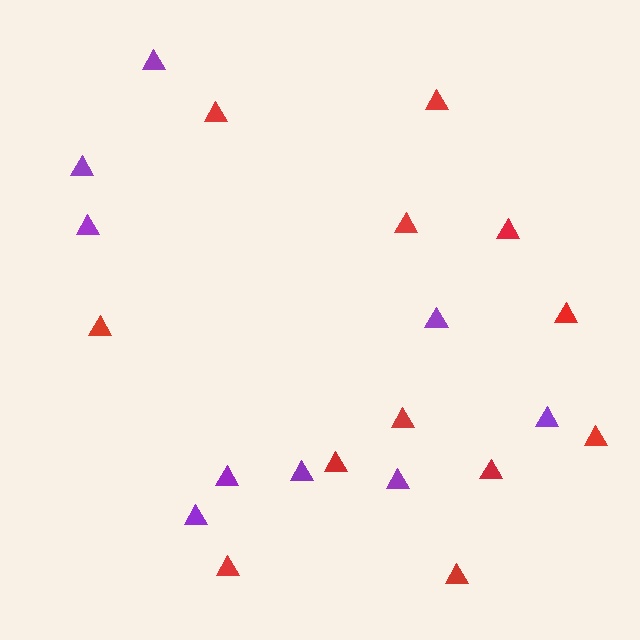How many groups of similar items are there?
There are 2 groups: one group of purple triangles (9) and one group of red triangles (12).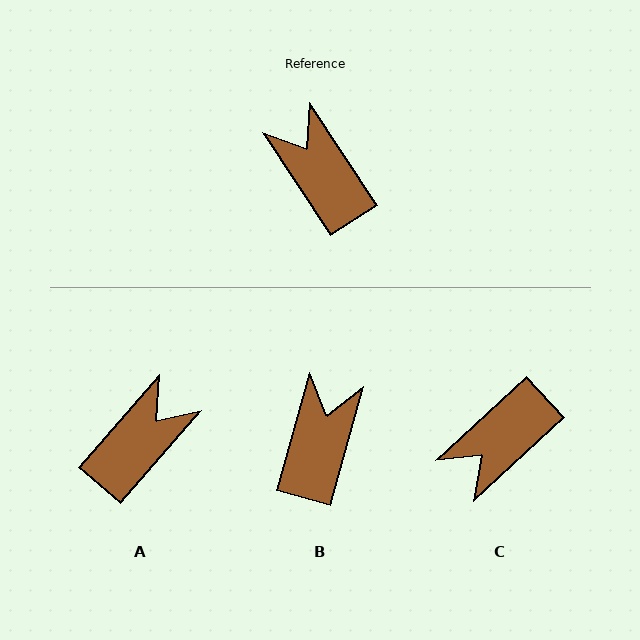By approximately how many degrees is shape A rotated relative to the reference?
Approximately 74 degrees clockwise.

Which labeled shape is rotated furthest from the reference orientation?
C, about 100 degrees away.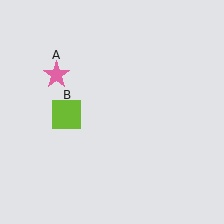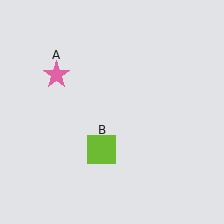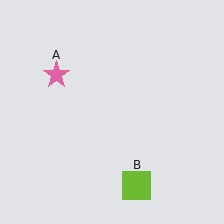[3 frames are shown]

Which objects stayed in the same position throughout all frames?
Pink star (object A) remained stationary.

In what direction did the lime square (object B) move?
The lime square (object B) moved down and to the right.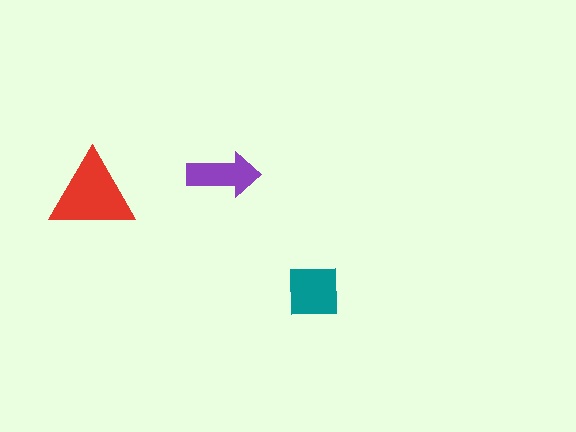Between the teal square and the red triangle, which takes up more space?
The red triangle.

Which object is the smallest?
The purple arrow.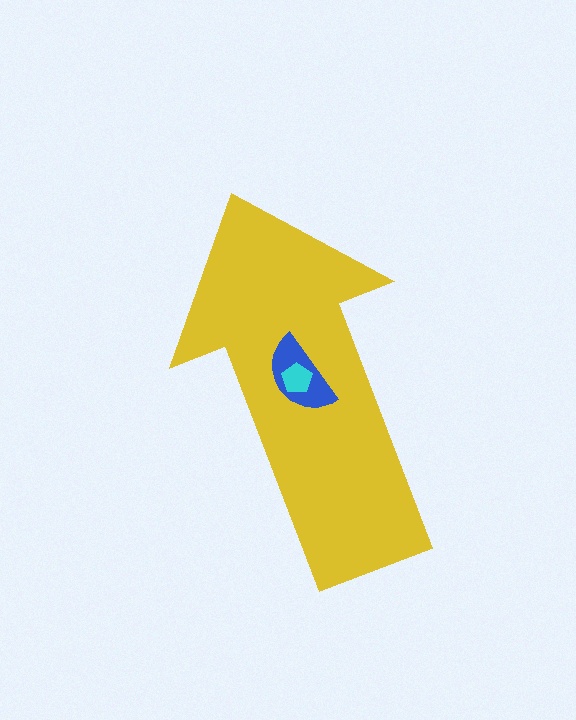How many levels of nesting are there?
3.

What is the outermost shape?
The yellow arrow.